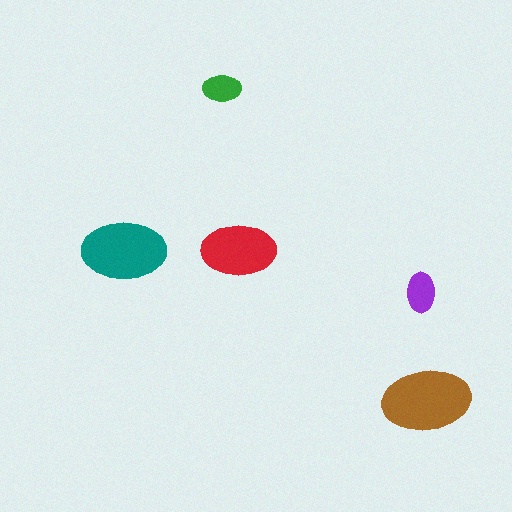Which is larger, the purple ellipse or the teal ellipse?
The teal one.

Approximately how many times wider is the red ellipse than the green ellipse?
About 2 times wider.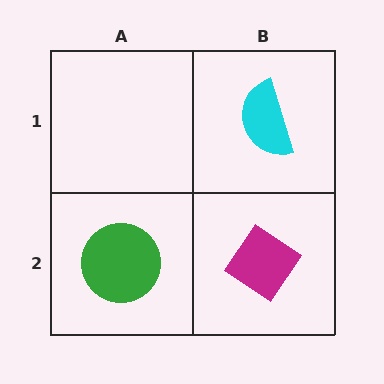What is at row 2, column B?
A magenta diamond.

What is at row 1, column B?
A cyan semicircle.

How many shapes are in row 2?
2 shapes.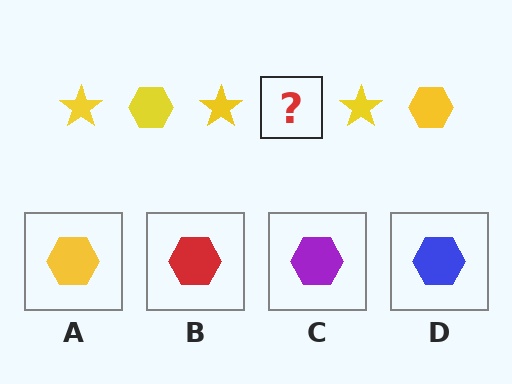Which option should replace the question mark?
Option A.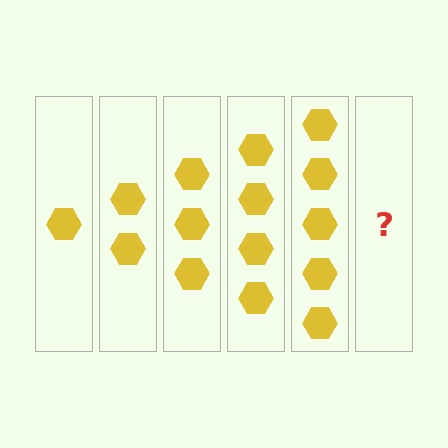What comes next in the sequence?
The next element should be 6 hexagons.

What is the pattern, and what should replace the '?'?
The pattern is that each step adds one more hexagon. The '?' should be 6 hexagons.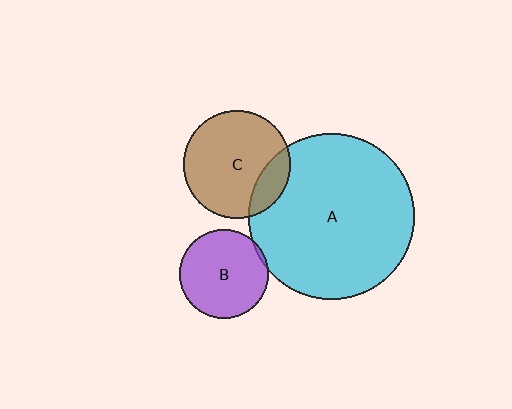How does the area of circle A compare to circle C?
Approximately 2.4 times.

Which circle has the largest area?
Circle A (cyan).